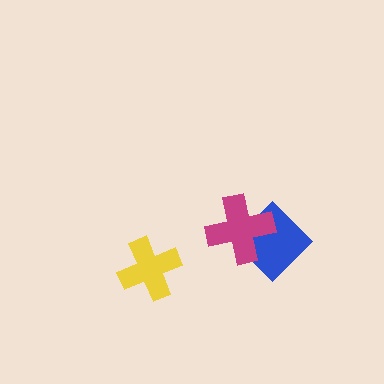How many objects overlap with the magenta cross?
1 object overlaps with the magenta cross.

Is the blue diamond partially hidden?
Yes, it is partially covered by another shape.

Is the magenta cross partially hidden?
No, no other shape covers it.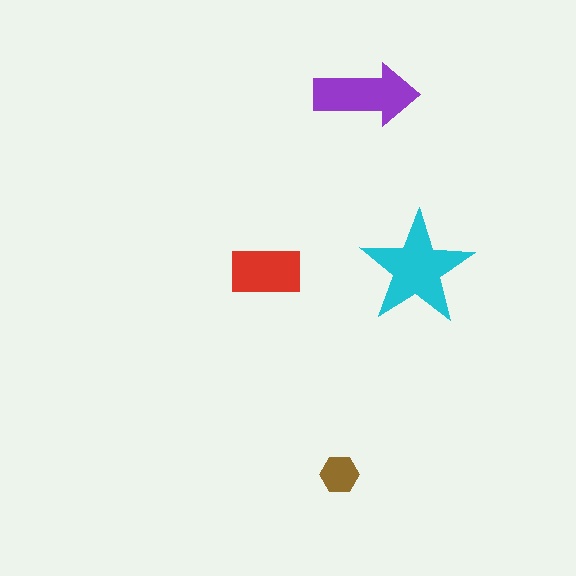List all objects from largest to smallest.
The cyan star, the purple arrow, the red rectangle, the brown hexagon.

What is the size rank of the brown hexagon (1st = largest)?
4th.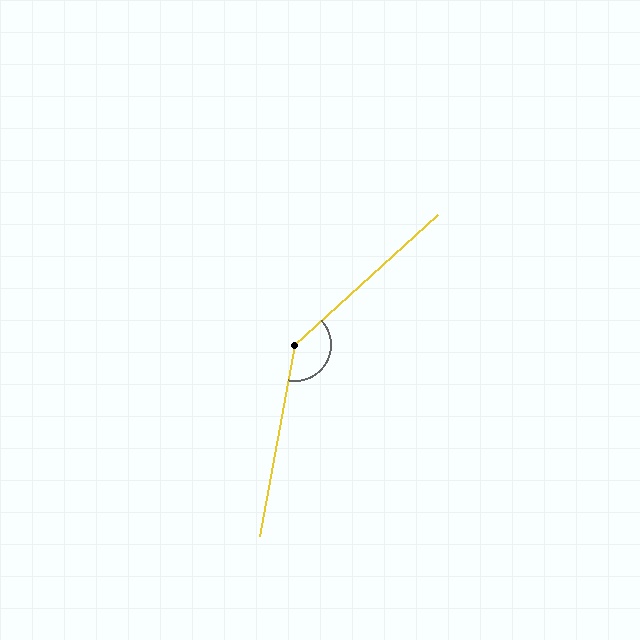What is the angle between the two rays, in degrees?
Approximately 143 degrees.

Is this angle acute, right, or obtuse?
It is obtuse.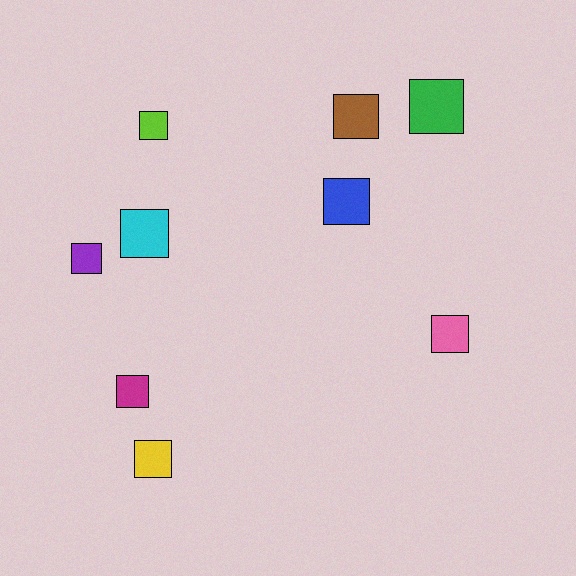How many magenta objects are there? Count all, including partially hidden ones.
There is 1 magenta object.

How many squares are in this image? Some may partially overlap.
There are 9 squares.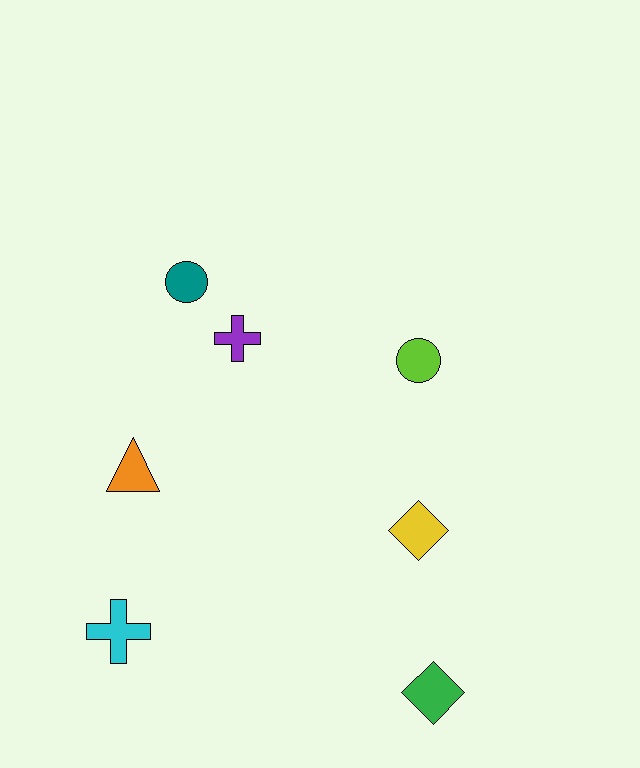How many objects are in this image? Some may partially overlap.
There are 7 objects.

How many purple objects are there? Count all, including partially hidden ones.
There is 1 purple object.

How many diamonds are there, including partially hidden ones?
There are 2 diamonds.